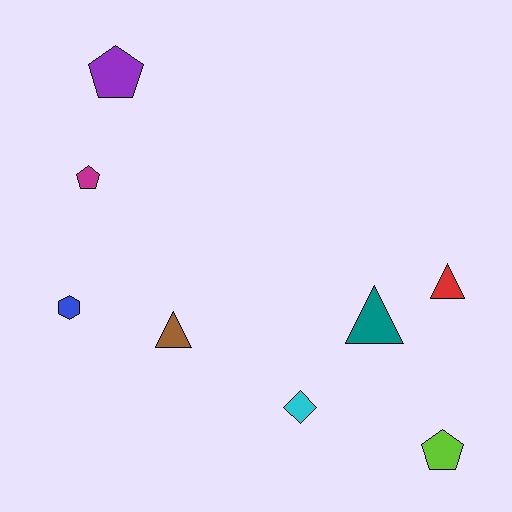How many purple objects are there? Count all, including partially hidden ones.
There is 1 purple object.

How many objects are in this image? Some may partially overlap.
There are 8 objects.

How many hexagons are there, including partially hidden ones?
There is 1 hexagon.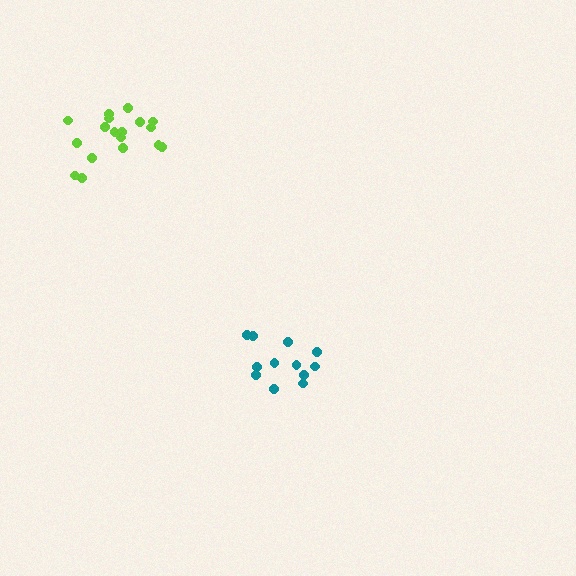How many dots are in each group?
Group 1: 18 dots, Group 2: 12 dots (30 total).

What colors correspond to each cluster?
The clusters are colored: lime, teal.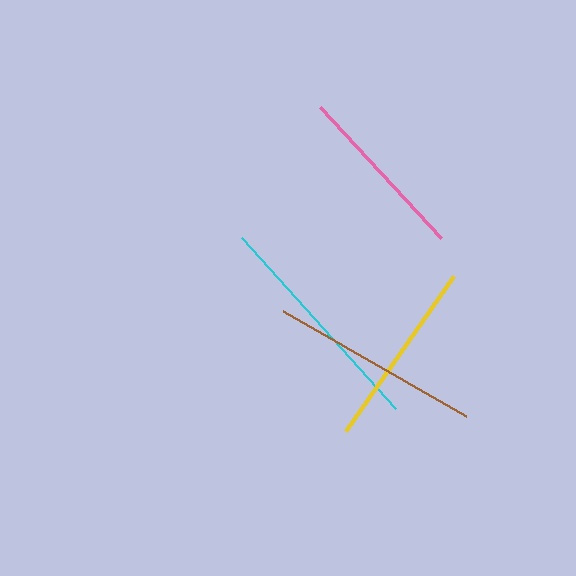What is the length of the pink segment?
The pink segment is approximately 178 pixels long.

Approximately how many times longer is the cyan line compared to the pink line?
The cyan line is approximately 1.3 times the length of the pink line.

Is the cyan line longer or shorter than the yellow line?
The cyan line is longer than the yellow line.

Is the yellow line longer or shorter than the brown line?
The brown line is longer than the yellow line.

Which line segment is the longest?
The cyan line is the longest at approximately 231 pixels.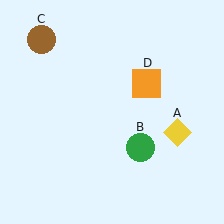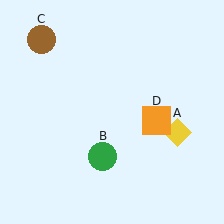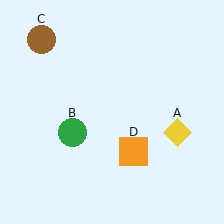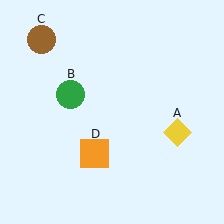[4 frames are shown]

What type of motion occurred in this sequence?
The green circle (object B), orange square (object D) rotated clockwise around the center of the scene.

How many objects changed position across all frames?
2 objects changed position: green circle (object B), orange square (object D).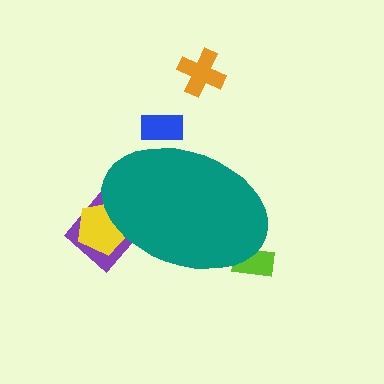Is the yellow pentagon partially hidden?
Yes, the yellow pentagon is partially hidden behind the teal ellipse.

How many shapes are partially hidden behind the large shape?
4 shapes are partially hidden.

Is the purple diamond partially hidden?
Yes, the purple diamond is partially hidden behind the teal ellipse.